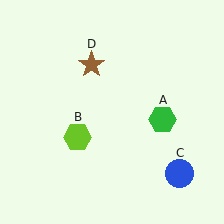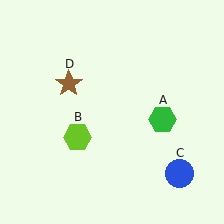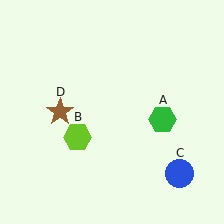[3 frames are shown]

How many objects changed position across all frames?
1 object changed position: brown star (object D).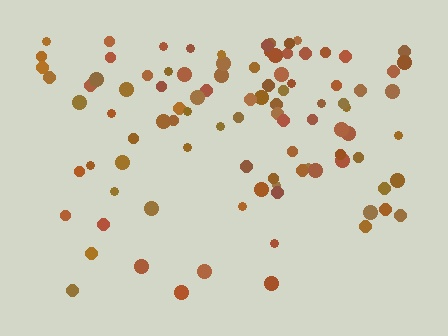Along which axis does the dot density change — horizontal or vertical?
Vertical.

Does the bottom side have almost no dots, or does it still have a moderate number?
Still a moderate number, just noticeably fewer than the top.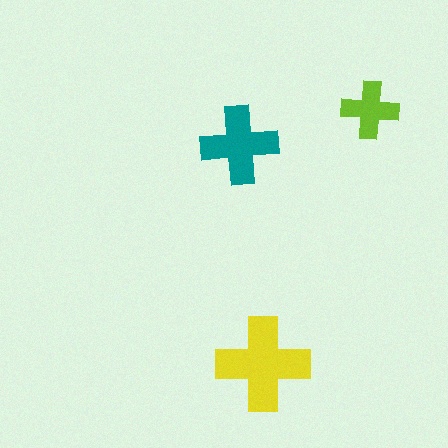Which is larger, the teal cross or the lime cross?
The teal one.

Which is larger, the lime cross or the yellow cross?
The yellow one.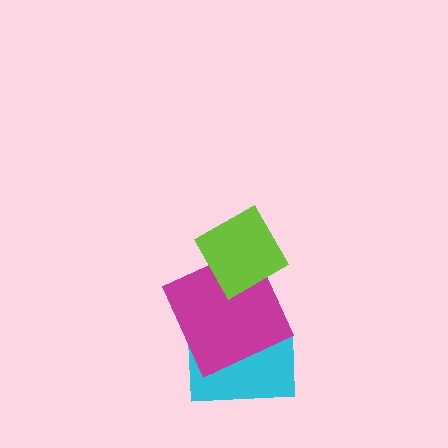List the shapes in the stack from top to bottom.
From top to bottom: the lime diamond, the magenta square, the cyan rectangle.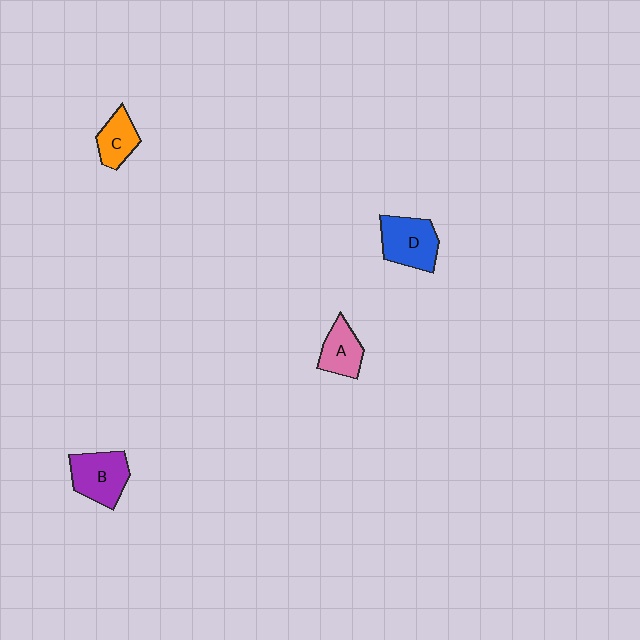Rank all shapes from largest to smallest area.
From largest to smallest: D (blue), B (purple), A (pink), C (orange).